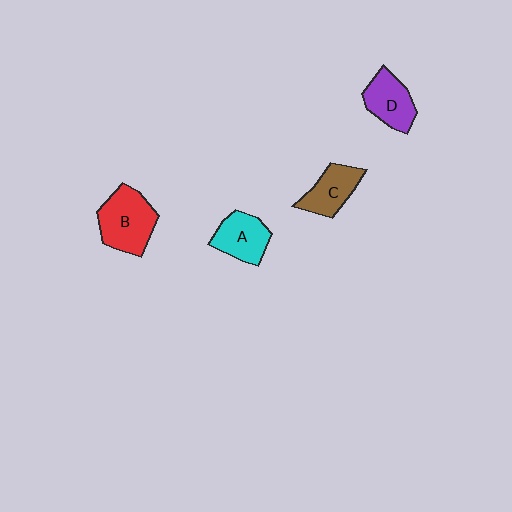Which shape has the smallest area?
Shape C (brown).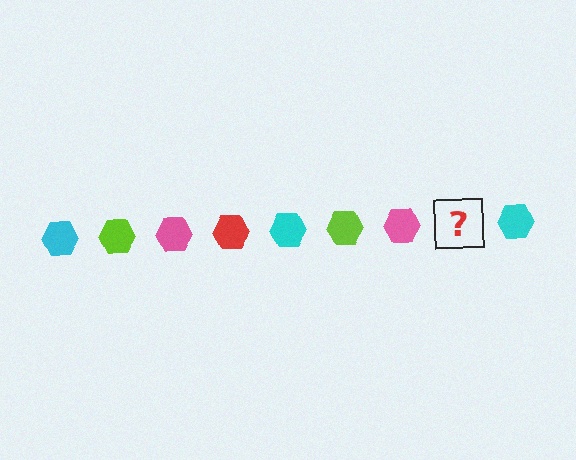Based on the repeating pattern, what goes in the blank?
The blank should be a red hexagon.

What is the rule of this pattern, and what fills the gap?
The rule is that the pattern cycles through cyan, lime, pink, red hexagons. The gap should be filled with a red hexagon.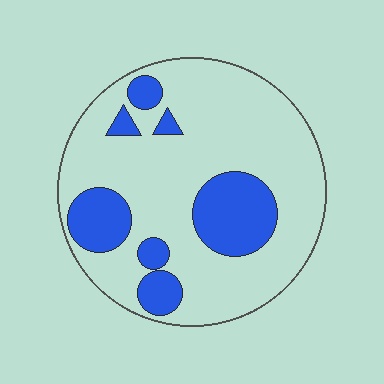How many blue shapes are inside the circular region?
7.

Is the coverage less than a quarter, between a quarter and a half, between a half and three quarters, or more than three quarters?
Less than a quarter.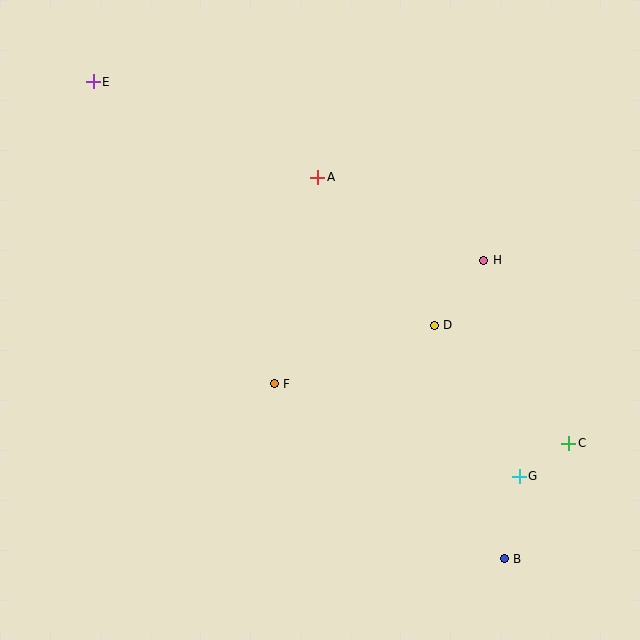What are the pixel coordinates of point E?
Point E is at (93, 82).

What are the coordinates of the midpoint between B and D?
The midpoint between B and D is at (469, 442).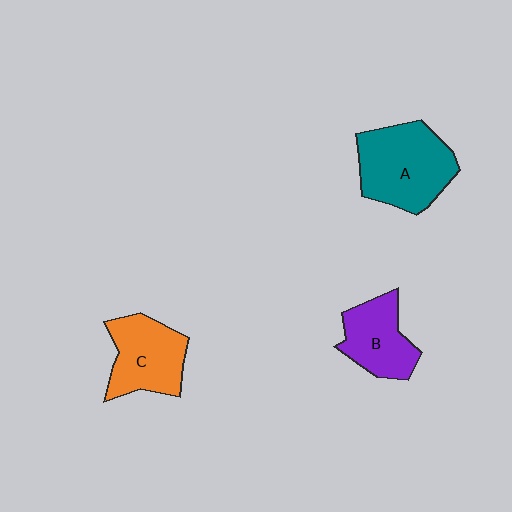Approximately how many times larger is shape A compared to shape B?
Approximately 1.5 times.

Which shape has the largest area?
Shape A (teal).